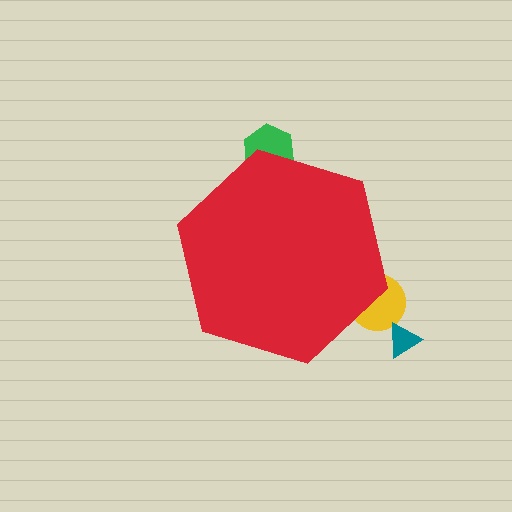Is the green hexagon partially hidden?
Yes, the green hexagon is partially hidden behind the red hexagon.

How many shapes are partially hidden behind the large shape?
2 shapes are partially hidden.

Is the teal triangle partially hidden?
No, the teal triangle is fully visible.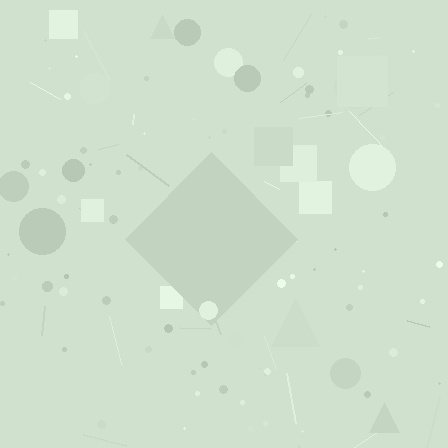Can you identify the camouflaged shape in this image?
The camouflaged shape is a diamond.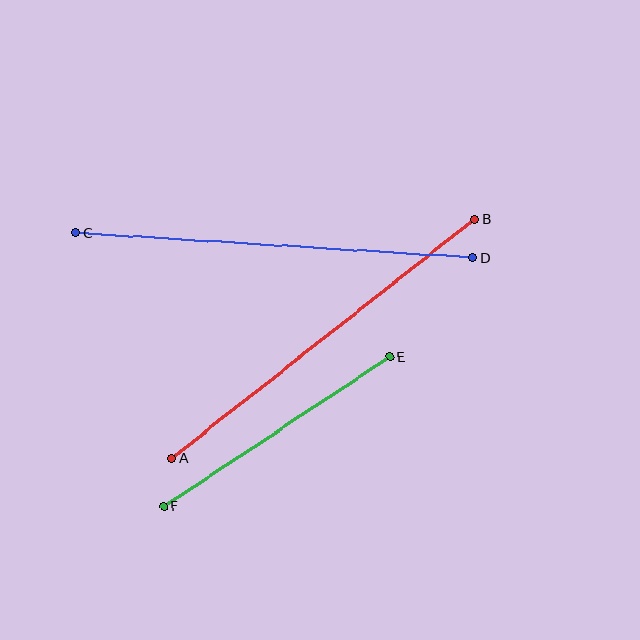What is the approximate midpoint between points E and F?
The midpoint is at approximately (277, 432) pixels.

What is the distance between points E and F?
The distance is approximately 271 pixels.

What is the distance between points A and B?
The distance is approximately 386 pixels.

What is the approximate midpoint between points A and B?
The midpoint is at approximately (323, 339) pixels.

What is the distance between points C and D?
The distance is approximately 398 pixels.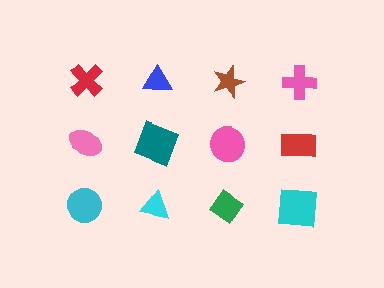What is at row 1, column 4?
A pink cross.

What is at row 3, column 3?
A green diamond.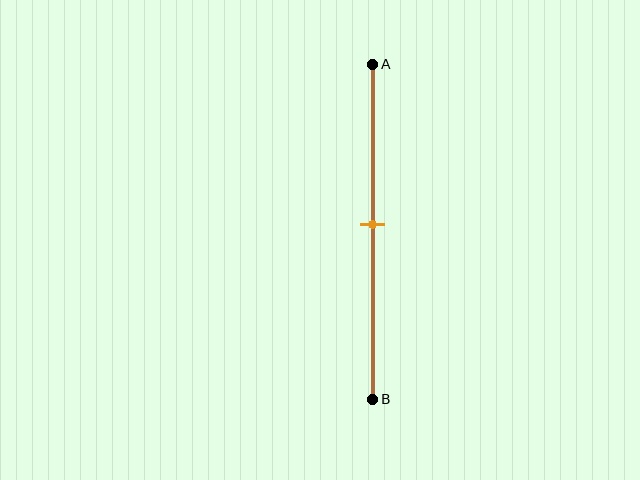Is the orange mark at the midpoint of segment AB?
Yes, the mark is approximately at the midpoint.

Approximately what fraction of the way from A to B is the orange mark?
The orange mark is approximately 50% of the way from A to B.